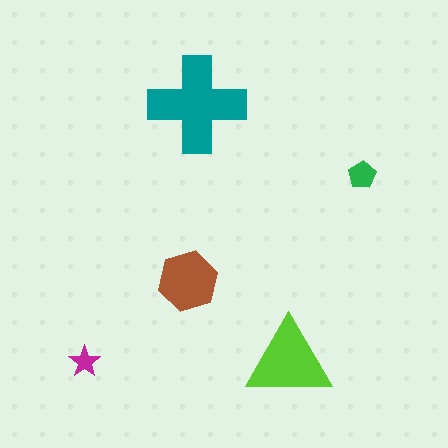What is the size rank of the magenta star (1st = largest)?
5th.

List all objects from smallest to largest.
The magenta star, the green pentagon, the brown hexagon, the lime triangle, the teal cross.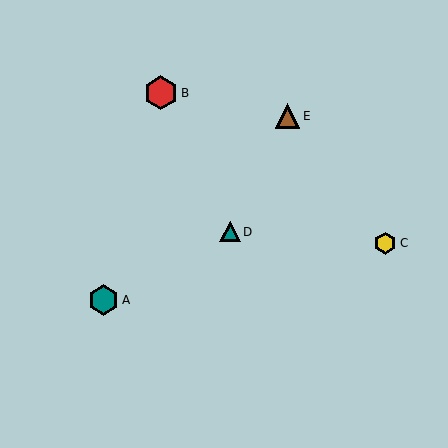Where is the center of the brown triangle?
The center of the brown triangle is at (288, 116).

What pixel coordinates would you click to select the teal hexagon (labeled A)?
Click at (104, 300) to select the teal hexagon A.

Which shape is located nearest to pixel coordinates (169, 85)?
The red hexagon (labeled B) at (161, 93) is nearest to that location.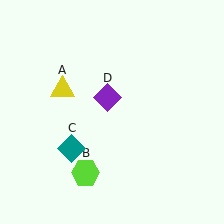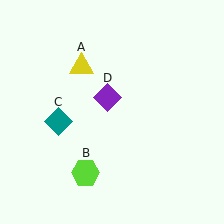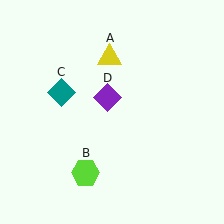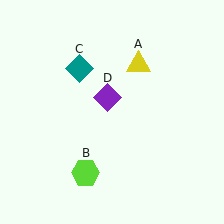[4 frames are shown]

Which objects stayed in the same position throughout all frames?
Lime hexagon (object B) and purple diamond (object D) remained stationary.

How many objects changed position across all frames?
2 objects changed position: yellow triangle (object A), teal diamond (object C).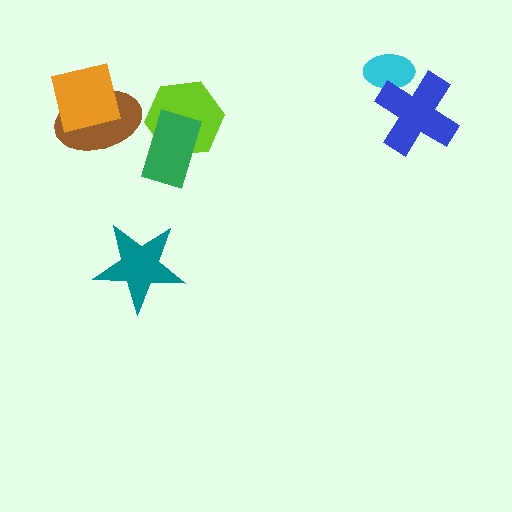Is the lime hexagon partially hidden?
Yes, it is partially covered by another shape.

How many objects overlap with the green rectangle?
1 object overlaps with the green rectangle.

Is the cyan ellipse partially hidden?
Yes, it is partially covered by another shape.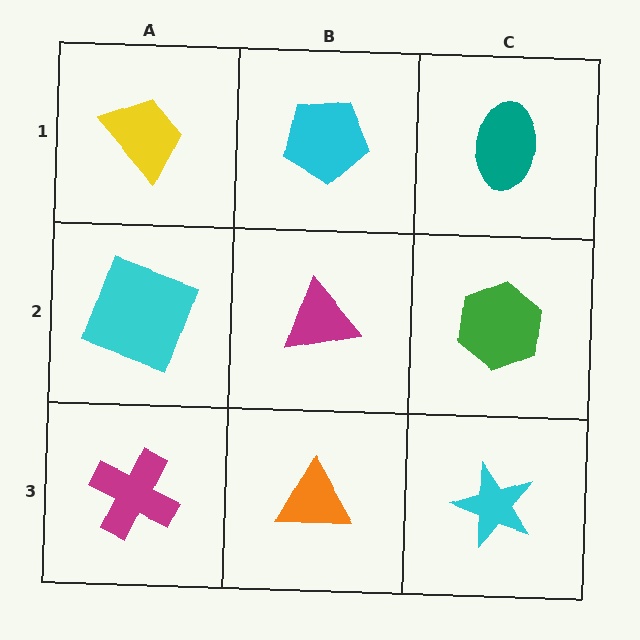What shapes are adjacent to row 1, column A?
A cyan square (row 2, column A), a cyan pentagon (row 1, column B).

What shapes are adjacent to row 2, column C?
A teal ellipse (row 1, column C), a cyan star (row 3, column C), a magenta triangle (row 2, column B).